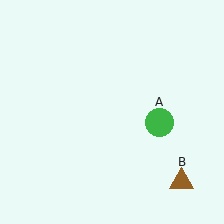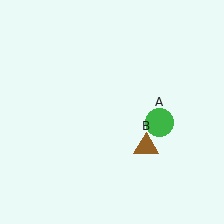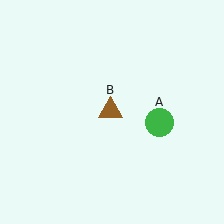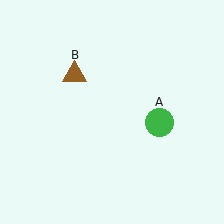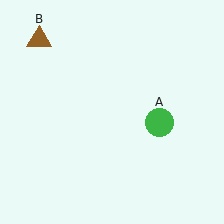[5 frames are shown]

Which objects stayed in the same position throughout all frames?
Green circle (object A) remained stationary.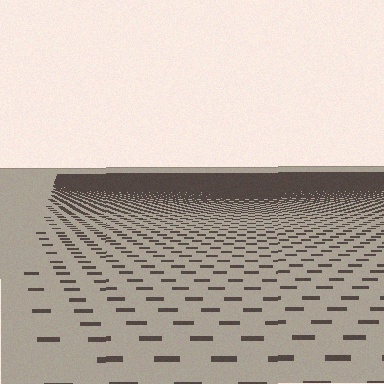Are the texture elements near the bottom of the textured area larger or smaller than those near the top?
Larger. Near the bottom, elements are closer to the viewer and appear at a bigger on-screen size.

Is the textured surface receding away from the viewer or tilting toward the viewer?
The surface is receding away from the viewer. Texture elements get smaller and denser toward the top.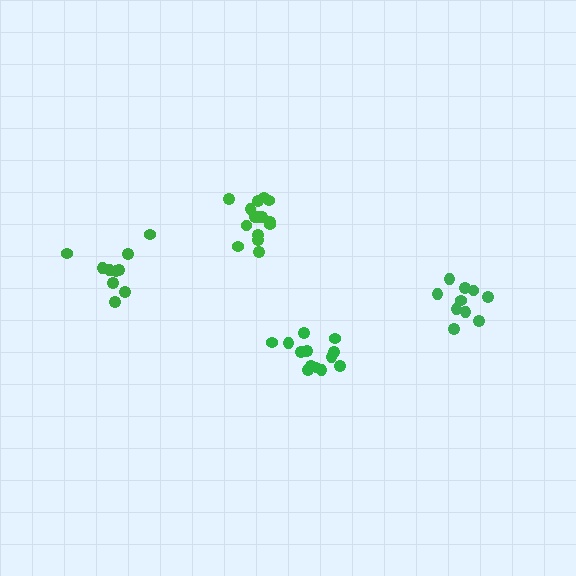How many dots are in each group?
Group 1: 13 dots, Group 2: 15 dots, Group 3: 10 dots, Group 4: 10 dots (48 total).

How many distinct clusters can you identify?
There are 4 distinct clusters.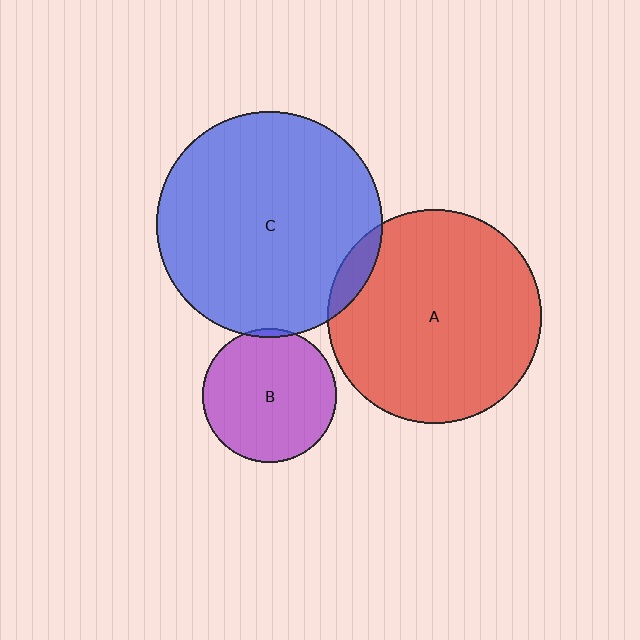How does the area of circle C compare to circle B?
Approximately 2.8 times.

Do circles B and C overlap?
Yes.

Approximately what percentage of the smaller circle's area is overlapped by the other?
Approximately 5%.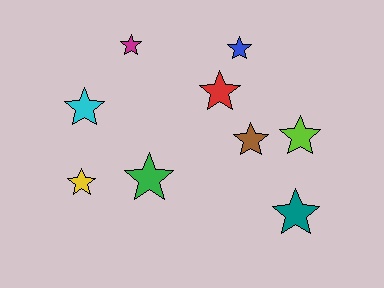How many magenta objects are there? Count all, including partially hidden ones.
There is 1 magenta object.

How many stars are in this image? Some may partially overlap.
There are 9 stars.